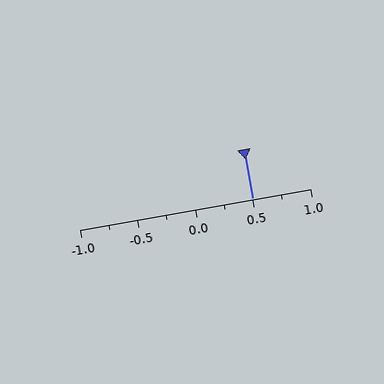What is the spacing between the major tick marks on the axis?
The major ticks are spaced 0.5 apart.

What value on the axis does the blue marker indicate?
The marker indicates approximately 0.5.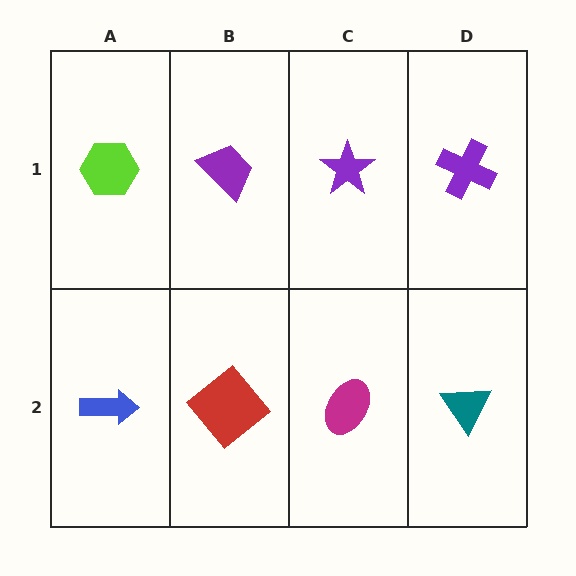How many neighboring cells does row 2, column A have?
2.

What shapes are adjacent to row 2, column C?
A purple star (row 1, column C), a red diamond (row 2, column B), a teal triangle (row 2, column D).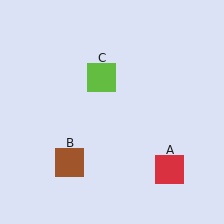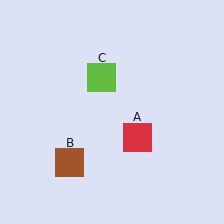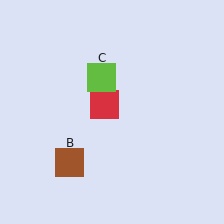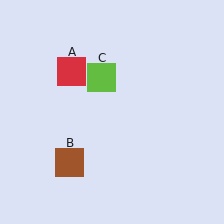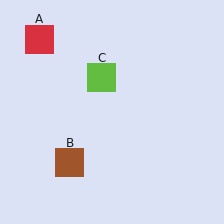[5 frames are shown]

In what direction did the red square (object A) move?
The red square (object A) moved up and to the left.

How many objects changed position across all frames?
1 object changed position: red square (object A).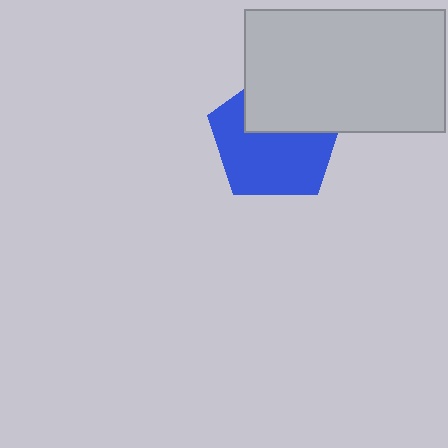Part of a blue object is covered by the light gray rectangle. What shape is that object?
It is a pentagon.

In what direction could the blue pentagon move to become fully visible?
The blue pentagon could move down. That would shift it out from behind the light gray rectangle entirely.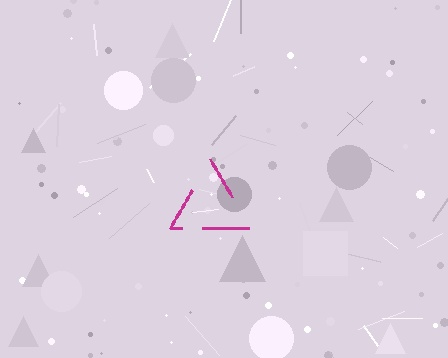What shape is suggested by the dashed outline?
The dashed outline suggests a triangle.